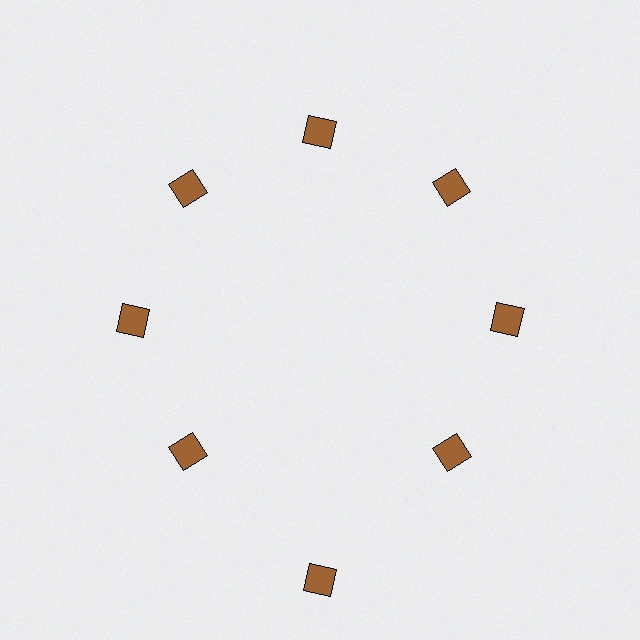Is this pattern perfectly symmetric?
No. The 8 brown squares are arranged in a ring, but one element near the 6 o'clock position is pushed outward from the center, breaking the 8-fold rotational symmetry.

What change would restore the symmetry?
The symmetry would be restored by moving it inward, back onto the ring so that all 8 squares sit at equal angles and equal distance from the center.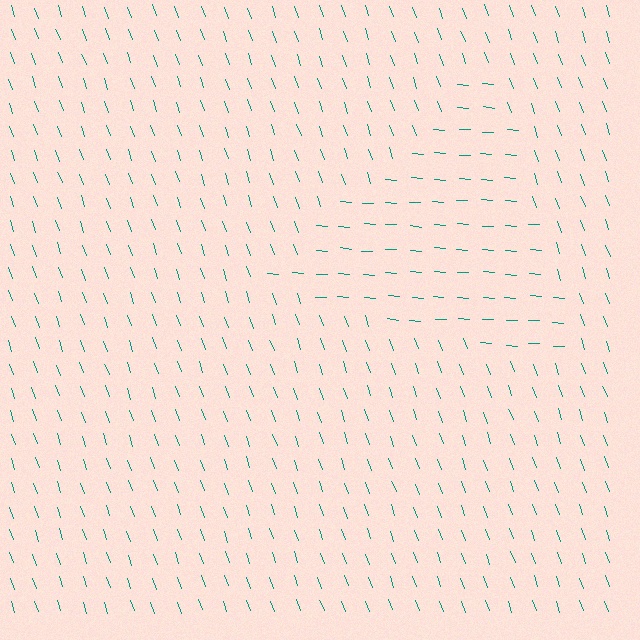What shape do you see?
I see a triangle.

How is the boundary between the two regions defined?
The boundary is defined purely by a change in line orientation (approximately 66 degrees difference). All lines are the same color and thickness.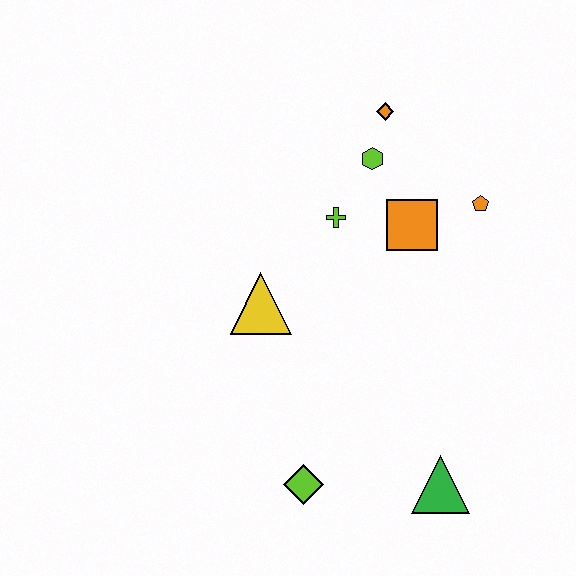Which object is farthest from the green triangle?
The orange diamond is farthest from the green triangle.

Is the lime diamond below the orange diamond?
Yes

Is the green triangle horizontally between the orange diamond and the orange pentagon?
Yes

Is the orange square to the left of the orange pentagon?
Yes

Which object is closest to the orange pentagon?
The orange square is closest to the orange pentagon.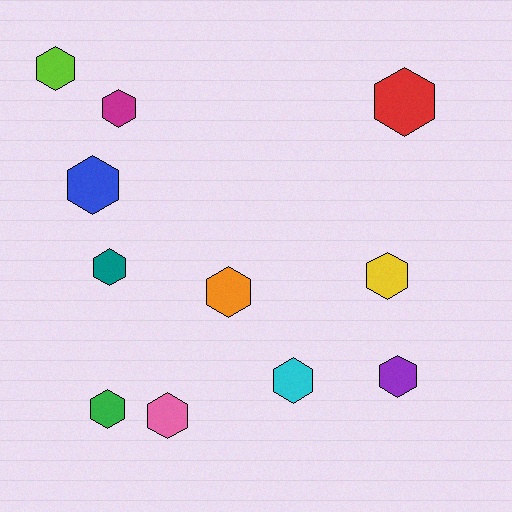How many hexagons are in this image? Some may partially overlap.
There are 11 hexagons.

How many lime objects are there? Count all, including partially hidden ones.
There is 1 lime object.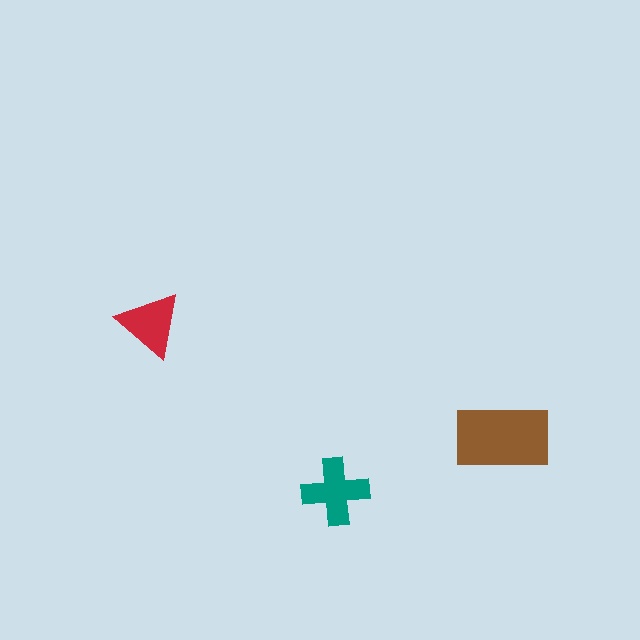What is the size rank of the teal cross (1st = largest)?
2nd.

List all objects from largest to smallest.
The brown rectangle, the teal cross, the red triangle.